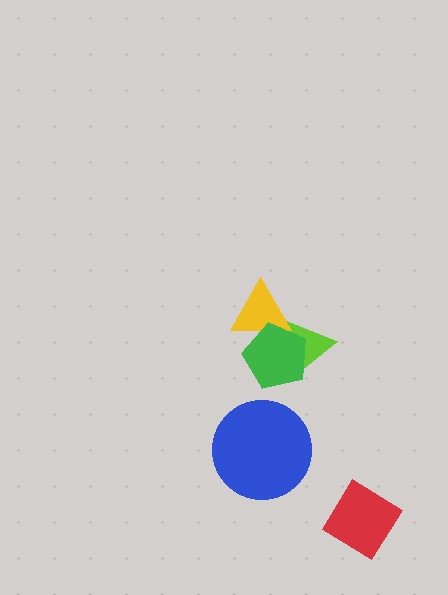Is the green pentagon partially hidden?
No, no other shape covers it.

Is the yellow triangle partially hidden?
Yes, it is partially covered by another shape.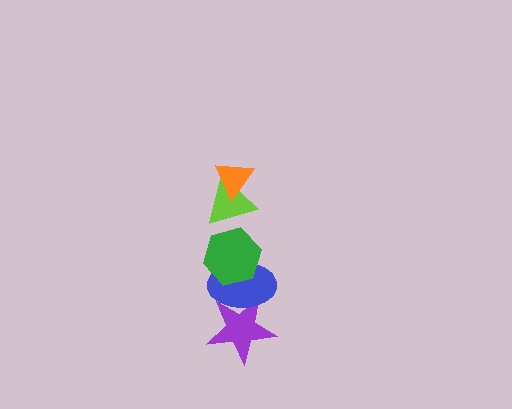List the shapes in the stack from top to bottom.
From top to bottom: the orange triangle, the lime triangle, the green hexagon, the blue ellipse, the purple star.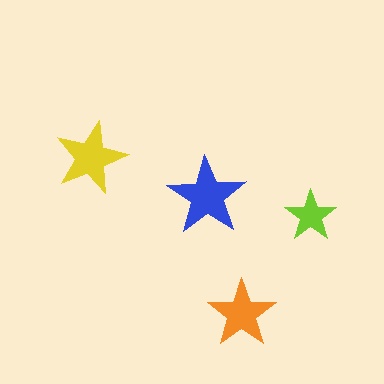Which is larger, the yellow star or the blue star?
The blue one.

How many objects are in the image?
There are 4 objects in the image.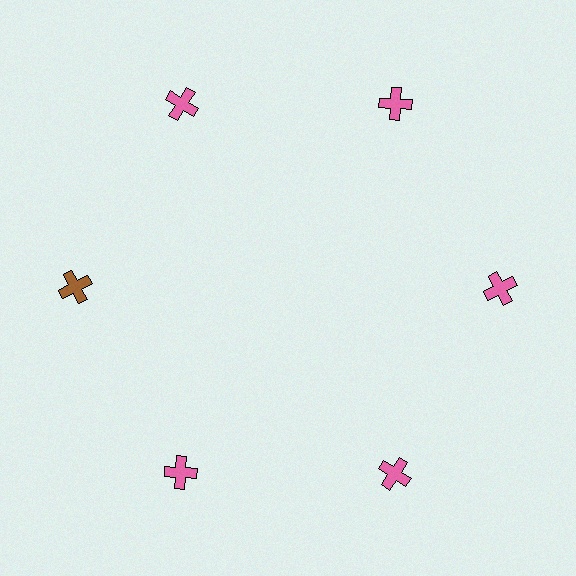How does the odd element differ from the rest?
It has a different color: brown instead of pink.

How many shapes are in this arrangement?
There are 6 shapes arranged in a ring pattern.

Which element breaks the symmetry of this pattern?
The brown cross at roughly the 9 o'clock position breaks the symmetry. All other shapes are pink crosses.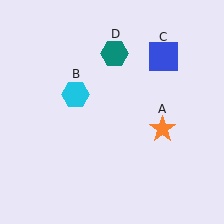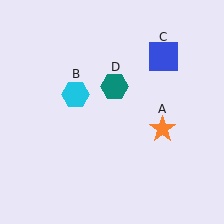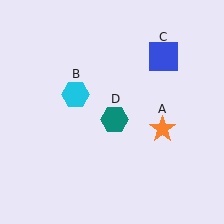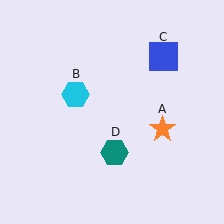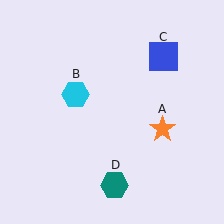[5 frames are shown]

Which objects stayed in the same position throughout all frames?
Orange star (object A) and cyan hexagon (object B) and blue square (object C) remained stationary.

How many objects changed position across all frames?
1 object changed position: teal hexagon (object D).